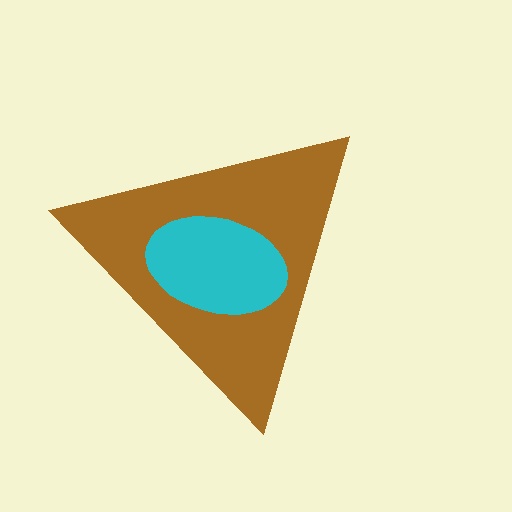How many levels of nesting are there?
2.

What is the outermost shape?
The brown triangle.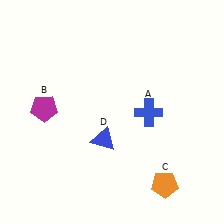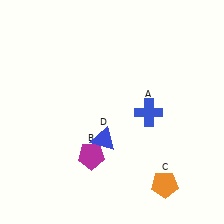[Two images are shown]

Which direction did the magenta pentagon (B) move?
The magenta pentagon (B) moved down.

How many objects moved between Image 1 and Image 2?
1 object moved between the two images.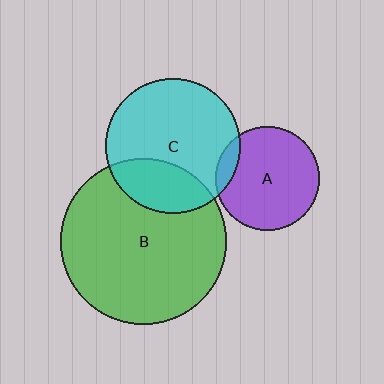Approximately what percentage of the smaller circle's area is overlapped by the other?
Approximately 10%.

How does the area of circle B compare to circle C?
Approximately 1.5 times.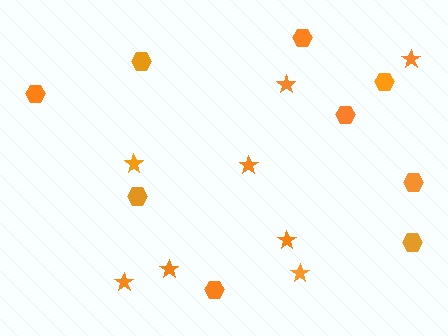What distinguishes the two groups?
There are 2 groups: one group of stars (8) and one group of hexagons (9).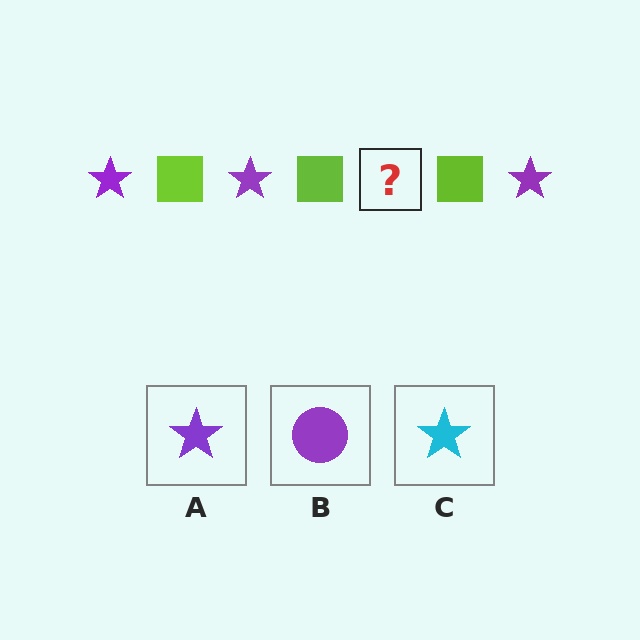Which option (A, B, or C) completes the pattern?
A.